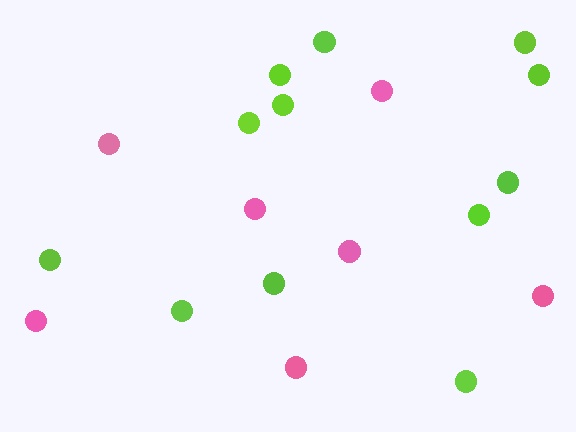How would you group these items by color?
There are 2 groups: one group of pink circles (7) and one group of lime circles (12).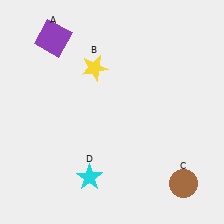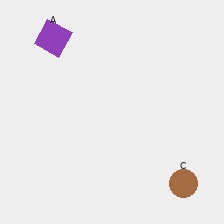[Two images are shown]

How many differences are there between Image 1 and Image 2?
There are 2 differences between the two images.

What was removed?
The cyan star (D), the yellow star (B) were removed in Image 2.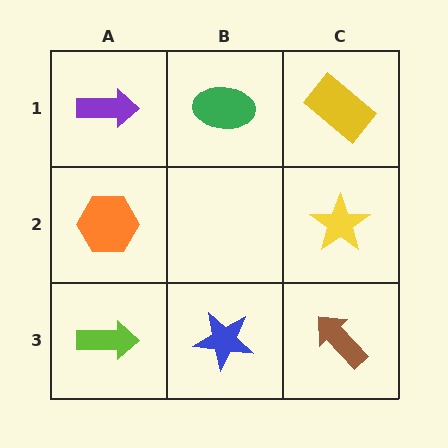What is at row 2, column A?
An orange hexagon.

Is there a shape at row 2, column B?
No, that cell is empty.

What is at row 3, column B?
A blue star.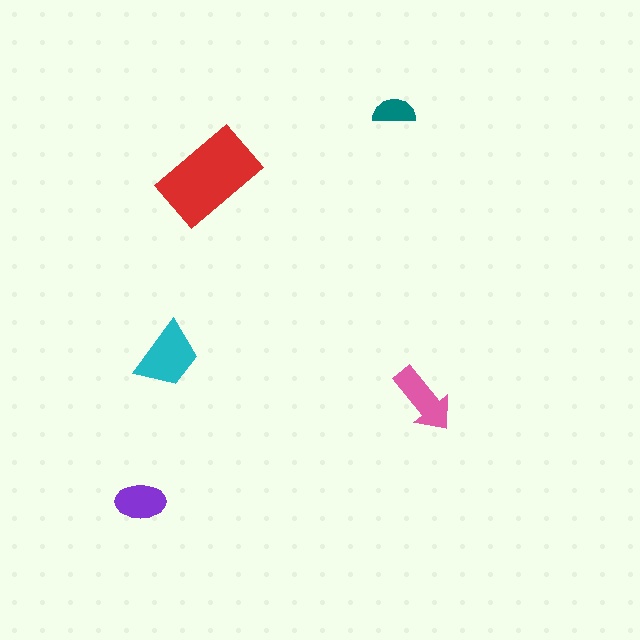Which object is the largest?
The red rectangle.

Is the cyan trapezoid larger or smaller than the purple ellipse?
Larger.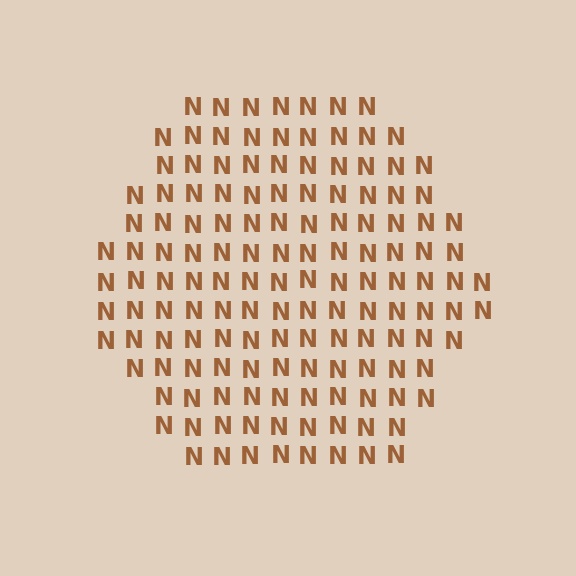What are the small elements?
The small elements are letter N's.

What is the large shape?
The large shape is a hexagon.